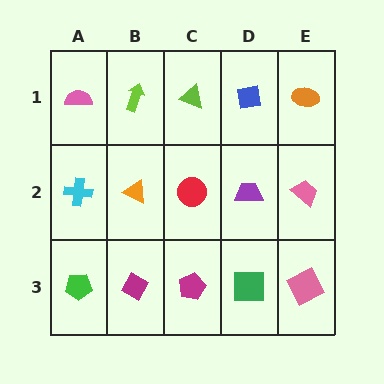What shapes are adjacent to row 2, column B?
A lime arrow (row 1, column B), a magenta diamond (row 3, column B), a cyan cross (row 2, column A), a red circle (row 2, column C).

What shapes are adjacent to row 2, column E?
An orange ellipse (row 1, column E), a pink square (row 3, column E), a purple trapezoid (row 2, column D).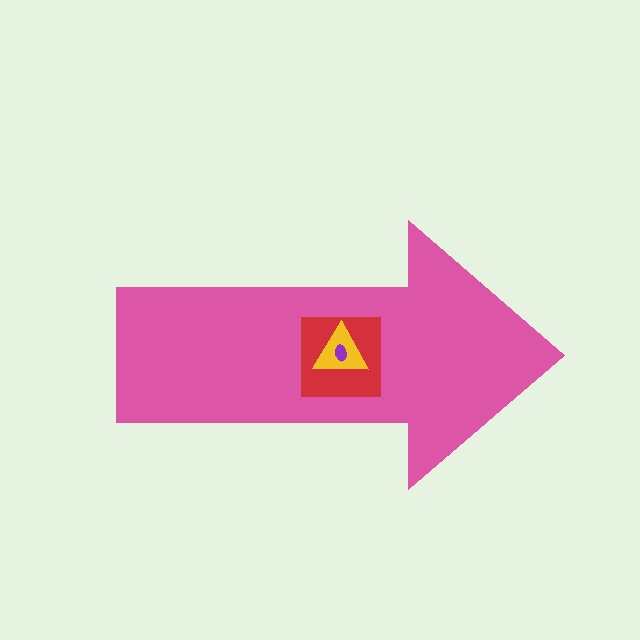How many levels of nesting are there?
4.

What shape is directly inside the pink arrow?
The red square.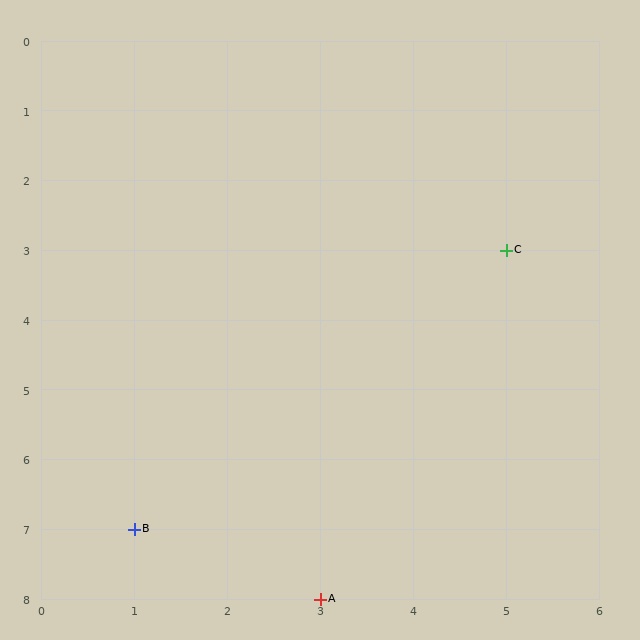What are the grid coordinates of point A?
Point A is at grid coordinates (3, 8).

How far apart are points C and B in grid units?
Points C and B are 4 columns and 4 rows apart (about 5.7 grid units diagonally).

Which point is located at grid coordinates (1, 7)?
Point B is at (1, 7).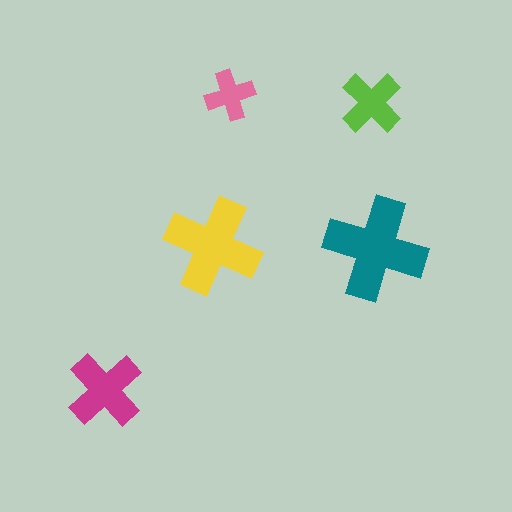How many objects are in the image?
There are 5 objects in the image.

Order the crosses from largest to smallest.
the teal one, the yellow one, the magenta one, the lime one, the pink one.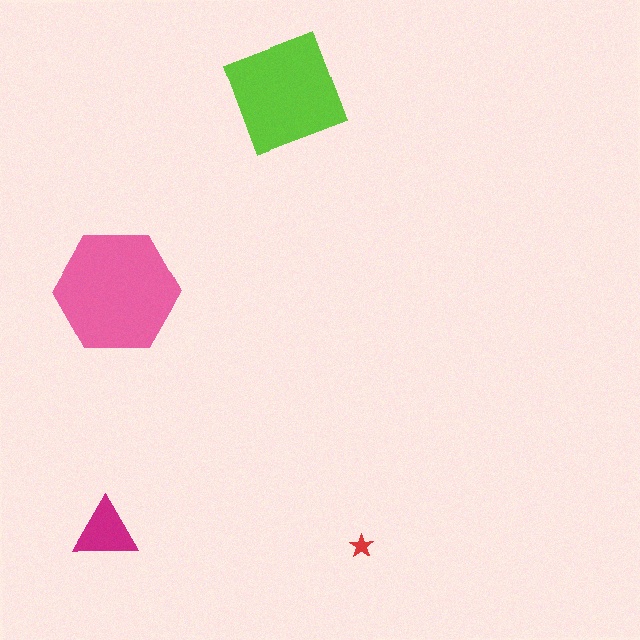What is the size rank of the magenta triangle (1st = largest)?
3rd.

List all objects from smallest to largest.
The red star, the magenta triangle, the lime square, the pink hexagon.